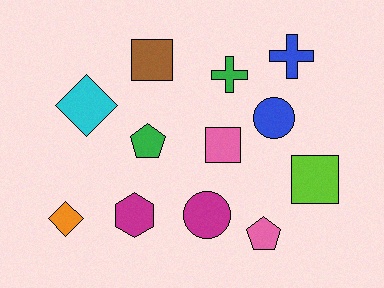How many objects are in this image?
There are 12 objects.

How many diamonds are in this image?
There are 2 diamonds.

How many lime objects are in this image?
There is 1 lime object.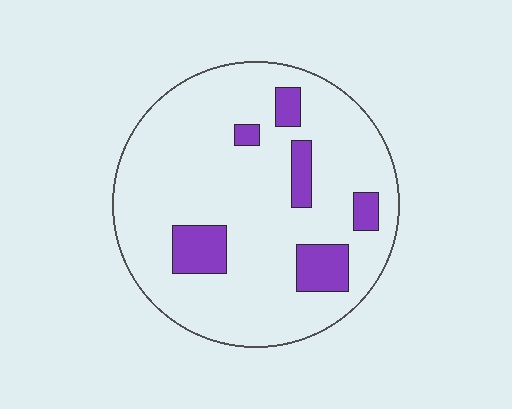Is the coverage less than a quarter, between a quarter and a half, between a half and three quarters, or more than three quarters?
Less than a quarter.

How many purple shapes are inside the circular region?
6.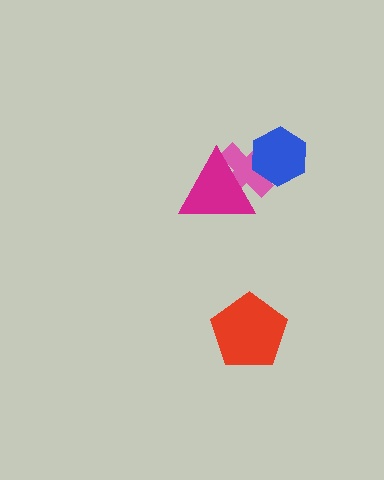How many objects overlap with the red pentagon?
0 objects overlap with the red pentagon.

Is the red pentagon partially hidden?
No, no other shape covers it.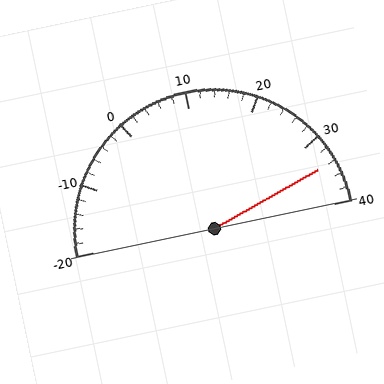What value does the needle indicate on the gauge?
The needle indicates approximately 34.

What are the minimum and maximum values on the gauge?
The gauge ranges from -20 to 40.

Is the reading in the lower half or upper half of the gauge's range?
The reading is in the upper half of the range (-20 to 40).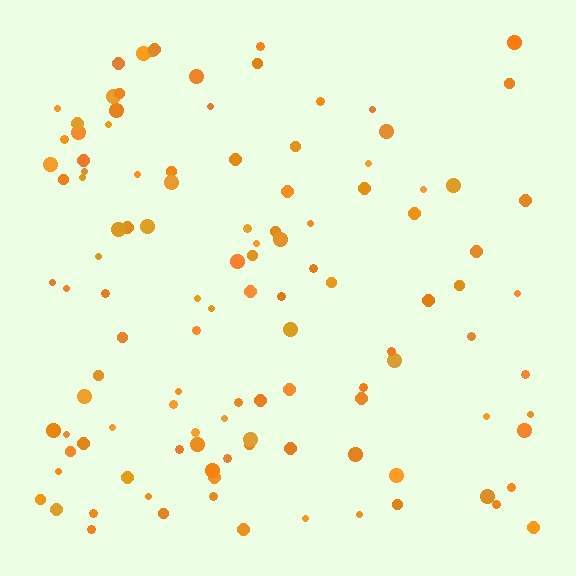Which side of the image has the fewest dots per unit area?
The right.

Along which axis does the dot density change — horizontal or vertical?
Horizontal.